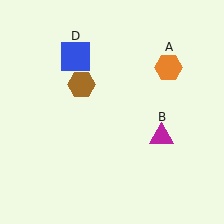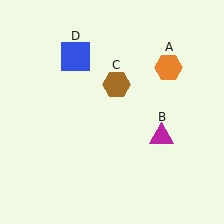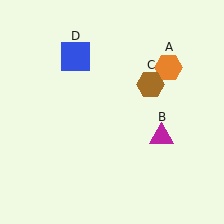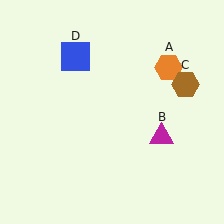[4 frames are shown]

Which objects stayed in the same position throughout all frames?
Orange hexagon (object A) and magenta triangle (object B) and blue square (object D) remained stationary.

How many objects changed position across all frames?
1 object changed position: brown hexagon (object C).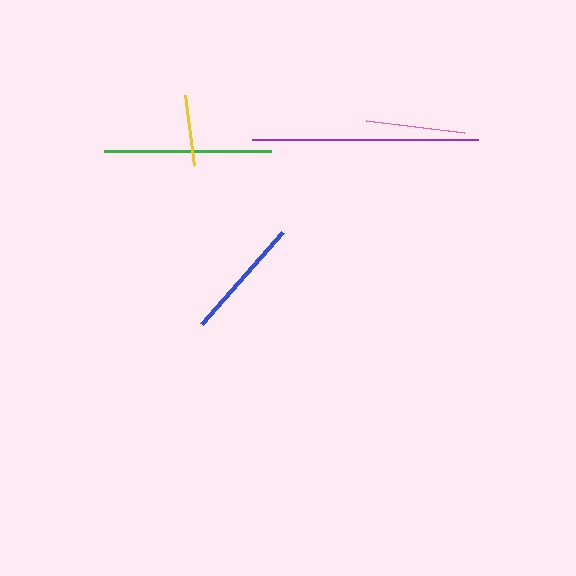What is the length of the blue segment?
The blue segment is approximately 122 pixels long.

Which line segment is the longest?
The purple line is the longest at approximately 226 pixels.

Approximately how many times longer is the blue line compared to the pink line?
The blue line is approximately 1.2 times the length of the pink line.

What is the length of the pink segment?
The pink segment is approximately 98 pixels long.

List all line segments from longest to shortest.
From longest to shortest: purple, green, blue, pink, yellow.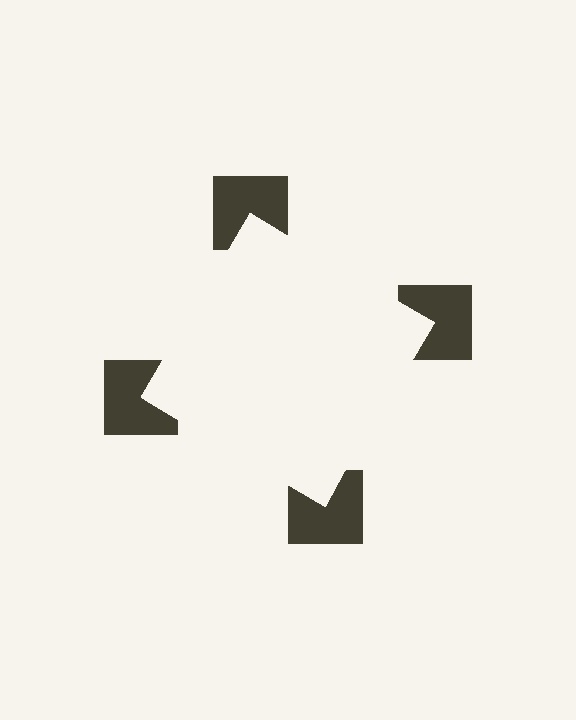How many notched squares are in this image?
There are 4 — one at each vertex of the illusory square.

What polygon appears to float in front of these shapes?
An illusory square — its edges are inferred from the aligned wedge cuts in the notched squares, not physically drawn.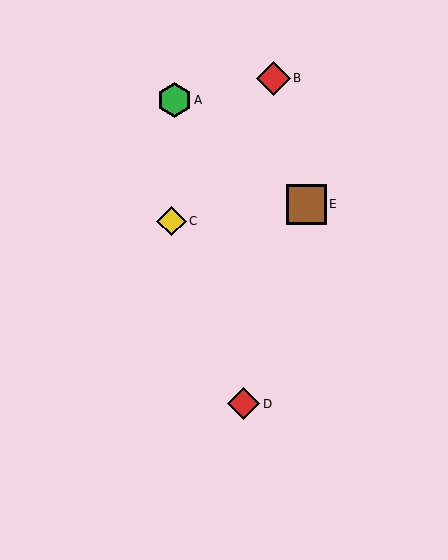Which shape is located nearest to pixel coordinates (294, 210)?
The brown square (labeled E) at (306, 204) is nearest to that location.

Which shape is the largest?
The brown square (labeled E) is the largest.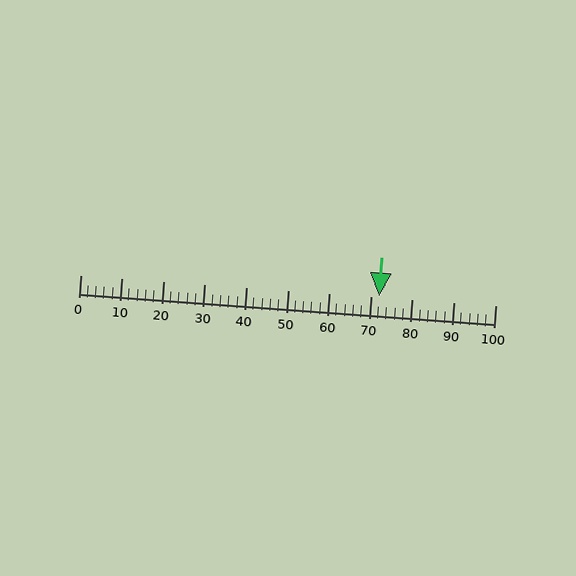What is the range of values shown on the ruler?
The ruler shows values from 0 to 100.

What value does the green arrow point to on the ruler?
The green arrow points to approximately 72.